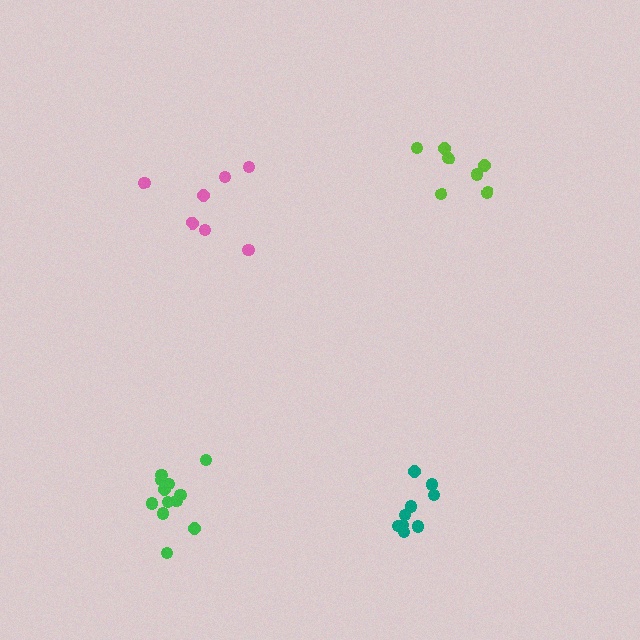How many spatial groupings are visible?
There are 4 spatial groupings.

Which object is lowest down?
The teal cluster is bottommost.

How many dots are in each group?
Group 1: 12 dots, Group 2: 7 dots, Group 3: 9 dots, Group 4: 7 dots (35 total).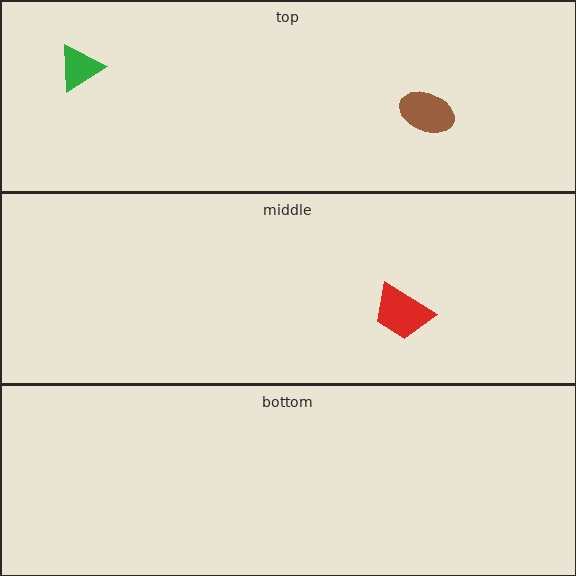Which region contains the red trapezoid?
The middle region.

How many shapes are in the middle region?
1.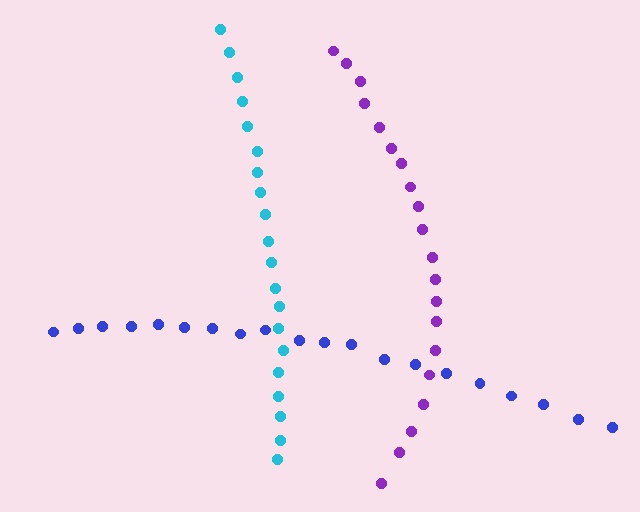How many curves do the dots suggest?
There are 3 distinct paths.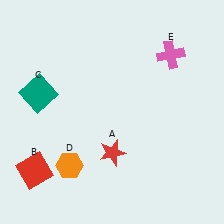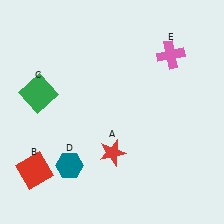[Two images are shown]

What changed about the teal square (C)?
In Image 1, C is teal. In Image 2, it changed to green.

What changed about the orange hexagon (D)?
In Image 1, D is orange. In Image 2, it changed to teal.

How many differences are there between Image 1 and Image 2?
There are 2 differences between the two images.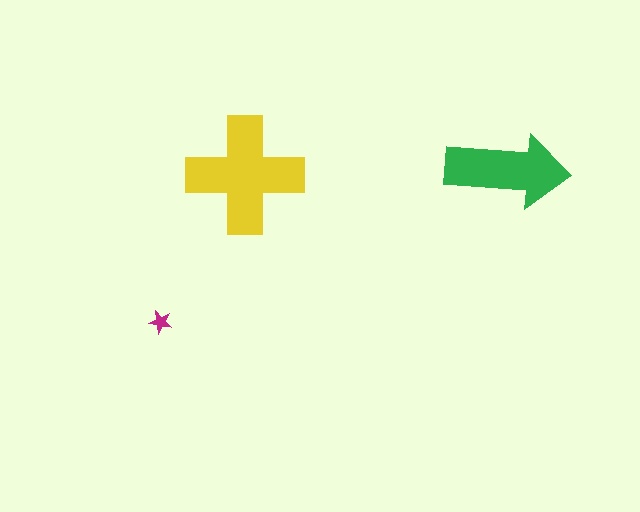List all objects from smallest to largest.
The magenta star, the green arrow, the yellow cross.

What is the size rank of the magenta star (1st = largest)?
3rd.